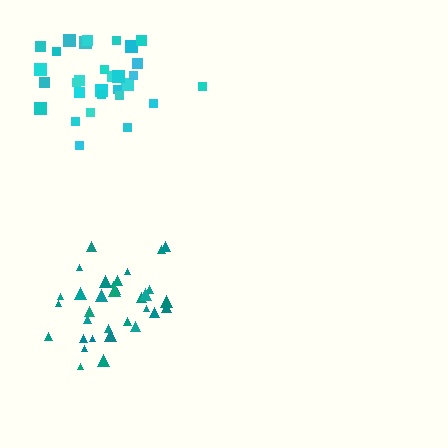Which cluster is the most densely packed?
Teal.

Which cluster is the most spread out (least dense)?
Cyan.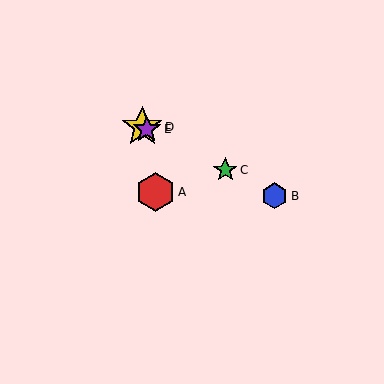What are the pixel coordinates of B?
Object B is at (275, 196).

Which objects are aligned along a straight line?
Objects B, C, D, E are aligned along a straight line.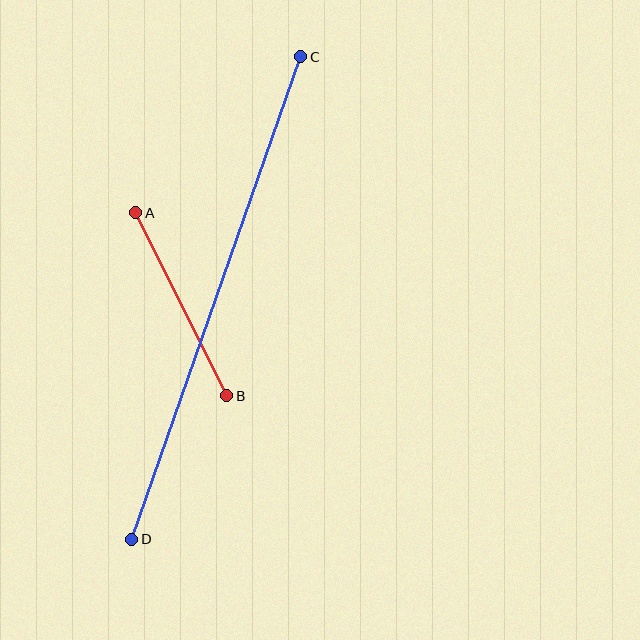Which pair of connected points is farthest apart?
Points C and D are farthest apart.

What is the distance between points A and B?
The distance is approximately 204 pixels.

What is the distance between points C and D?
The distance is approximately 511 pixels.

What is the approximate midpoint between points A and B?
The midpoint is at approximately (181, 304) pixels.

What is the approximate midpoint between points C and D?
The midpoint is at approximately (216, 298) pixels.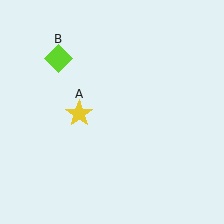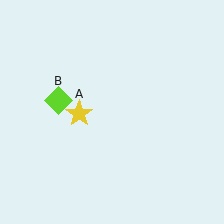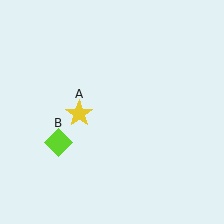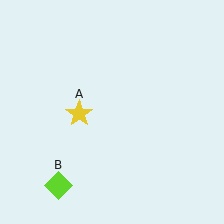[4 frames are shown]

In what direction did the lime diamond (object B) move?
The lime diamond (object B) moved down.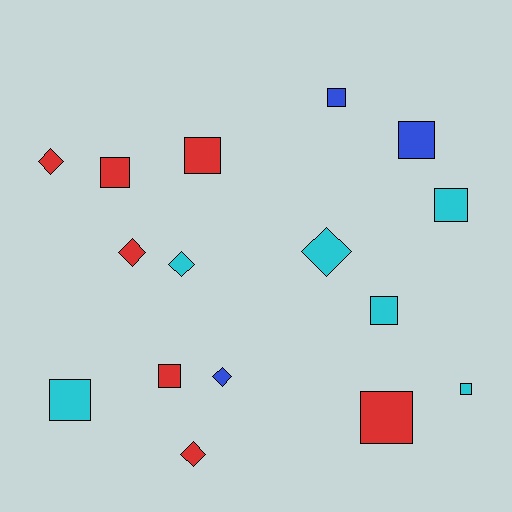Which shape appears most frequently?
Square, with 10 objects.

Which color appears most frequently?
Red, with 7 objects.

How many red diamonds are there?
There are 3 red diamonds.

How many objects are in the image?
There are 16 objects.